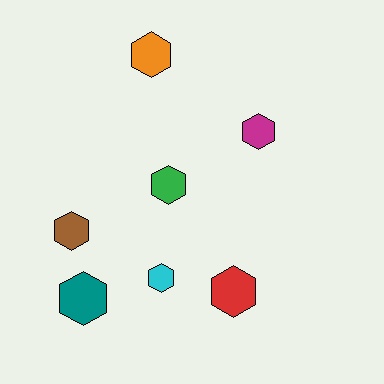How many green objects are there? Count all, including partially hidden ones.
There is 1 green object.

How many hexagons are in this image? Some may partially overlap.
There are 7 hexagons.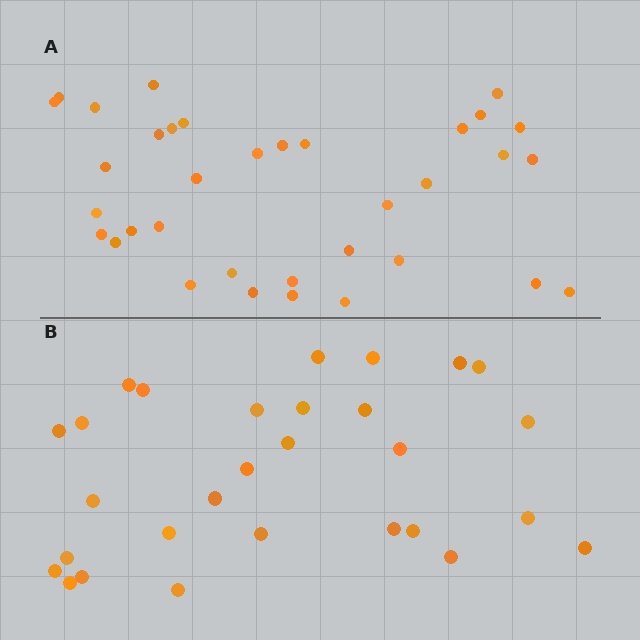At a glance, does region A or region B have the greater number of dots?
Region A (the top region) has more dots.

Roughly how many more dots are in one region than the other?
Region A has about 6 more dots than region B.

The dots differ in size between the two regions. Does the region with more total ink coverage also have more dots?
No. Region B has more total ink coverage because its dots are larger, but region A actually contains more individual dots. Total area can be misleading — the number of items is what matters here.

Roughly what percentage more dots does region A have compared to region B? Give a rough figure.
About 20% more.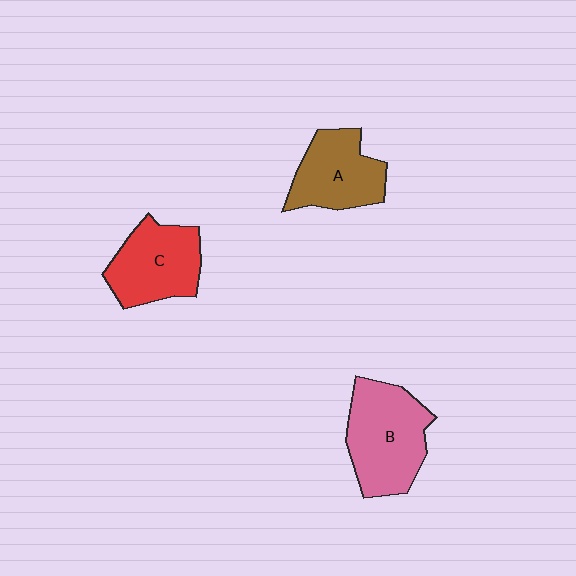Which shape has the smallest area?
Shape A (brown).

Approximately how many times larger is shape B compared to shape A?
Approximately 1.3 times.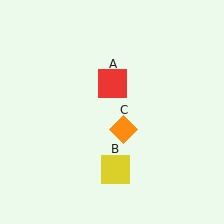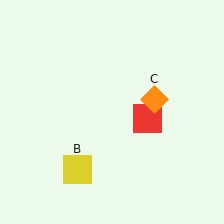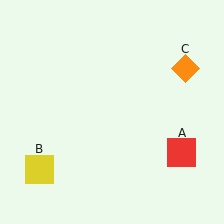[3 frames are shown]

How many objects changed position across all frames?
3 objects changed position: red square (object A), yellow square (object B), orange diamond (object C).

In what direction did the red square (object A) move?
The red square (object A) moved down and to the right.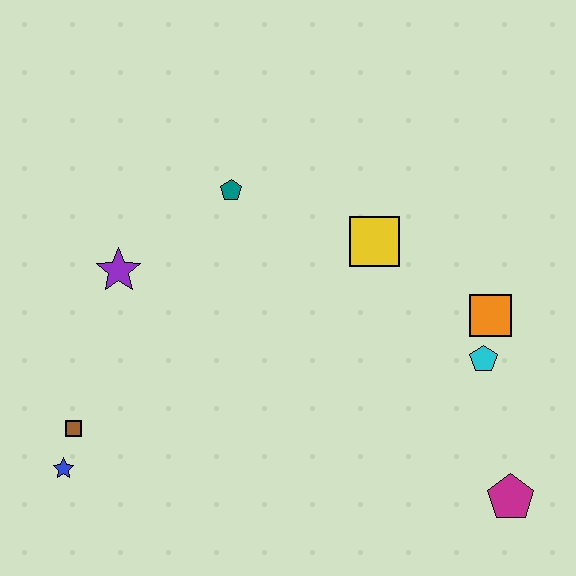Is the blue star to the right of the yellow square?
No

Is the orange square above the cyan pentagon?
Yes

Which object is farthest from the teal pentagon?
The magenta pentagon is farthest from the teal pentagon.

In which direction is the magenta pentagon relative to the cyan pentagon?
The magenta pentagon is below the cyan pentagon.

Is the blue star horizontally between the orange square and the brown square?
No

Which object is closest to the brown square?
The blue star is closest to the brown square.